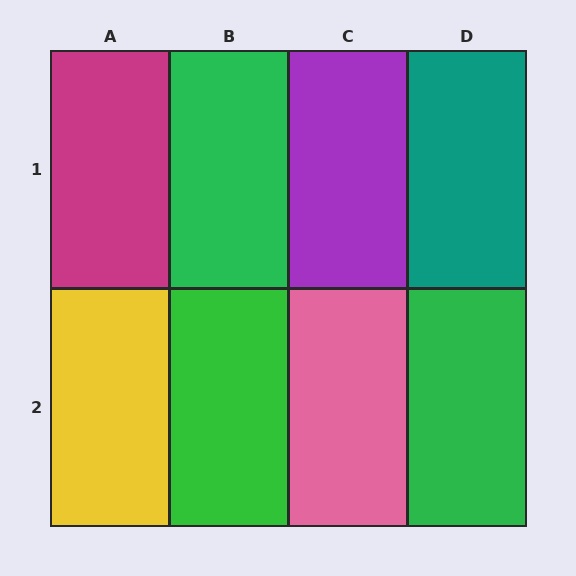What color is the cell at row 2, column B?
Green.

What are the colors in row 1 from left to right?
Magenta, green, purple, teal.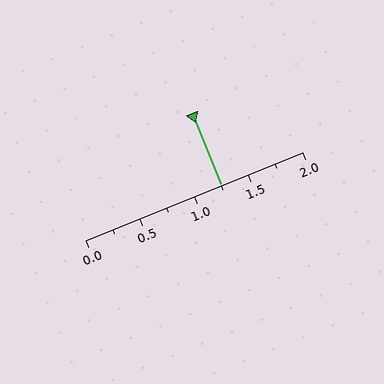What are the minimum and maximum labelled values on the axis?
The axis runs from 0.0 to 2.0.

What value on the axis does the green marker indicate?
The marker indicates approximately 1.25.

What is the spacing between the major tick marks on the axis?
The major ticks are spaced 0.5 apart.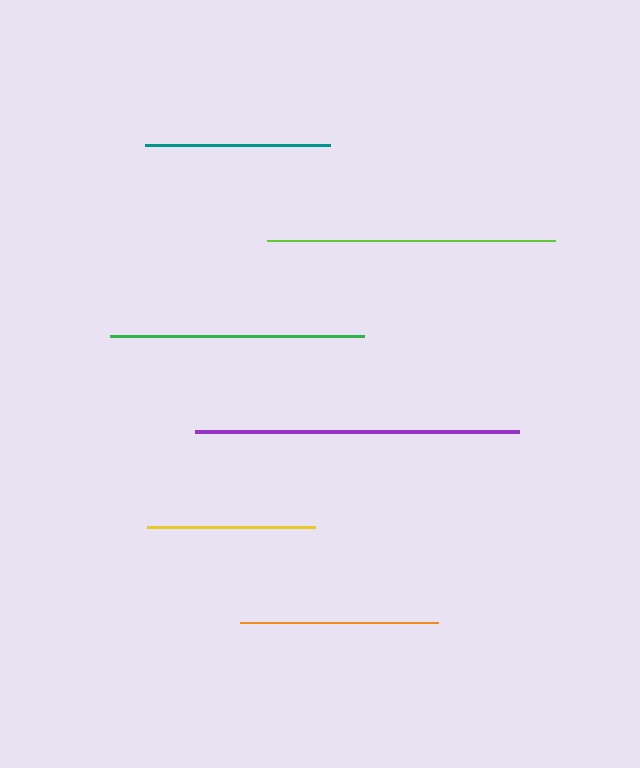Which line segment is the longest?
The purple line is the longest at approximately 325 pixels.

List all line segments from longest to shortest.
From longest to shortest: purple, lime, green, orange, teal, yellow.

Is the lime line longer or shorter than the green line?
The lime line is longer than the green line.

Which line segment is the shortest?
The yellow line is the shortest at approximately 168 pixels.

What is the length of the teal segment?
The teal segment is approximately 185 pixels long.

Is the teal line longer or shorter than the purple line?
The purple line is longer than the teal line.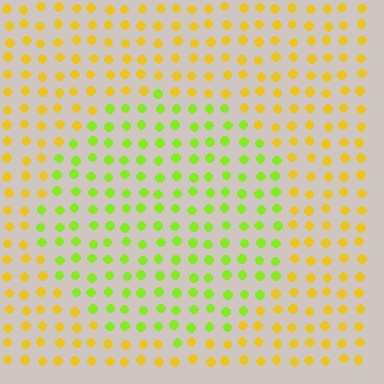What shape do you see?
I see a circle.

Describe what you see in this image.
The image is filled with small yellow elements in a uniform arrangement. A circle-shaped region is visible where the elements are tinted to a slightly different hue, forming a subtle color boundary.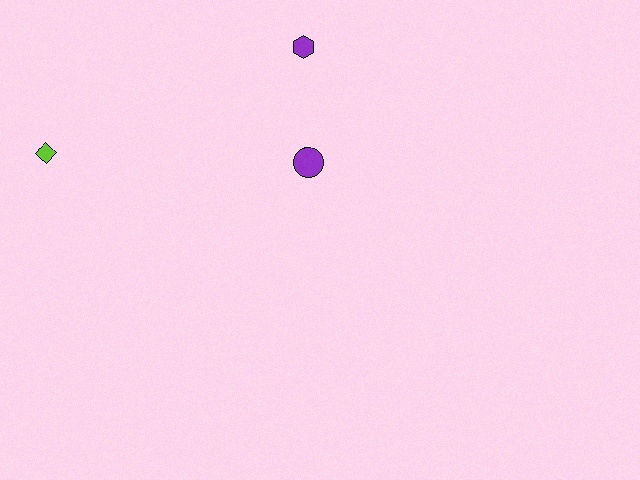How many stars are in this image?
There are no stars.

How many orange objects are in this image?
There are no orange objects.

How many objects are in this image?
There are 3 objects.